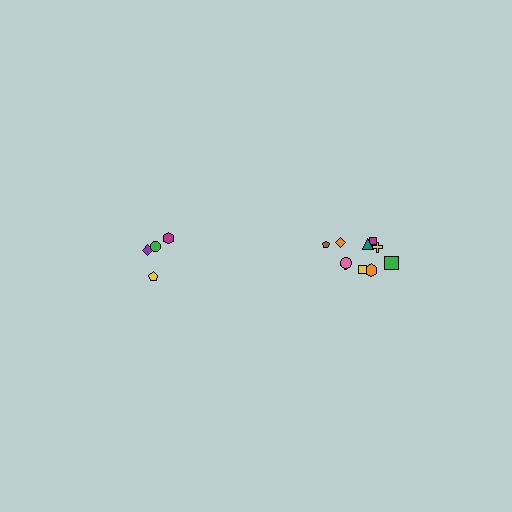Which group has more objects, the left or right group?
The right group.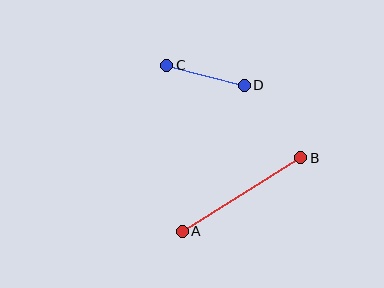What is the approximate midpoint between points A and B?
The midpoint is at approximately (242, 194) pixels.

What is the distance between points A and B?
The distance is approximately 139 pixels.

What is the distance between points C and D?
The distance is approximately 80 pixels.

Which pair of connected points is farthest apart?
Points A and B are farthest apart.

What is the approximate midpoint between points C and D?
The midpoint is at approximately (205, 75) pixels.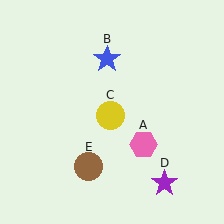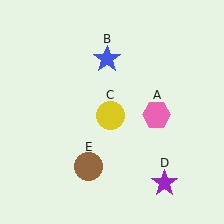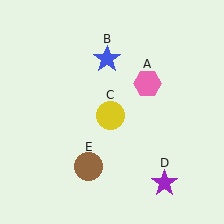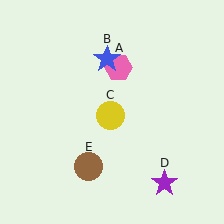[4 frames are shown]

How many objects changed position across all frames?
1 object changed position: pink hexagon (object A).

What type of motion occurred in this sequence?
The pink hexagon (object A) rotated counterclockwise around the center of the scene.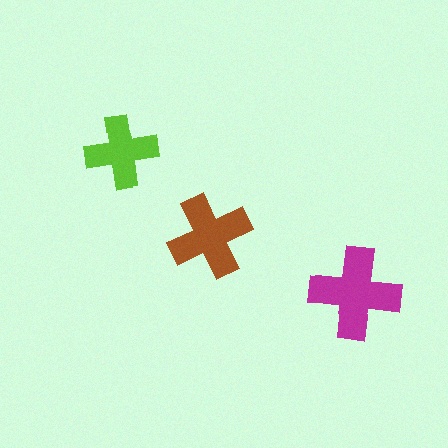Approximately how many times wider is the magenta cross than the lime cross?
About 1.5 times wider.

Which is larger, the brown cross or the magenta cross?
The magenta one.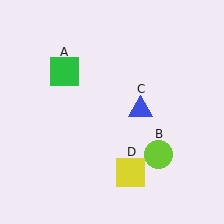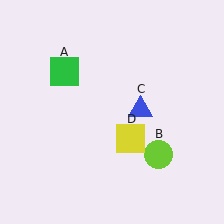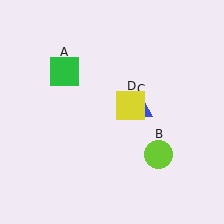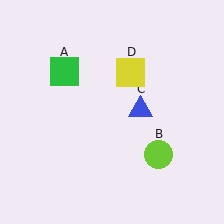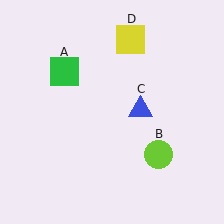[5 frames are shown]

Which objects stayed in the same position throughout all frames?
Green square (object A) and lime circle (object B) and blue triangle (object C) remained stationary.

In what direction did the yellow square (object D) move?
The yellow square (object D) moved up.